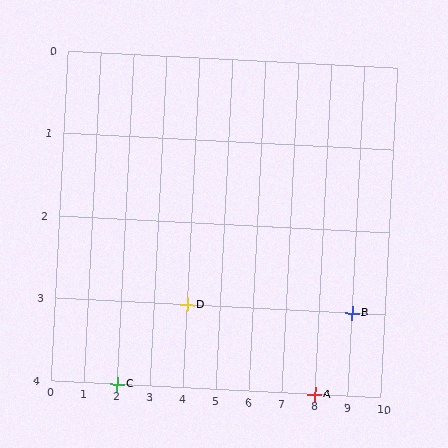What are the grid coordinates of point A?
Point A is at grid coordinates (8, 4).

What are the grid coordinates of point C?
Point C is at grid coordinates (2, 4).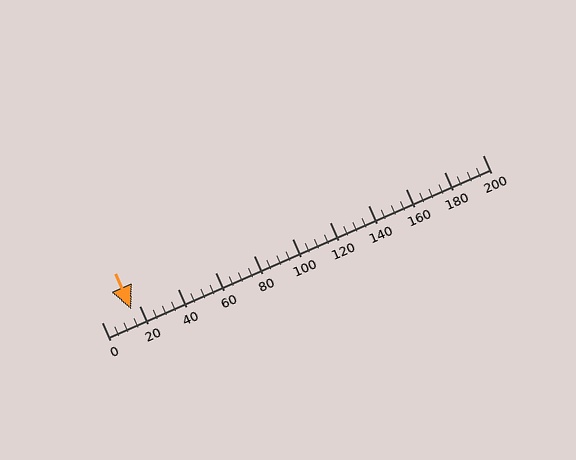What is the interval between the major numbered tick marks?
The major tick marks are spaced 20 units apart.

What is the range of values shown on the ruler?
The ruler shows values from 0 to 200.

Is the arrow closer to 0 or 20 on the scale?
The arrow is closer to 20.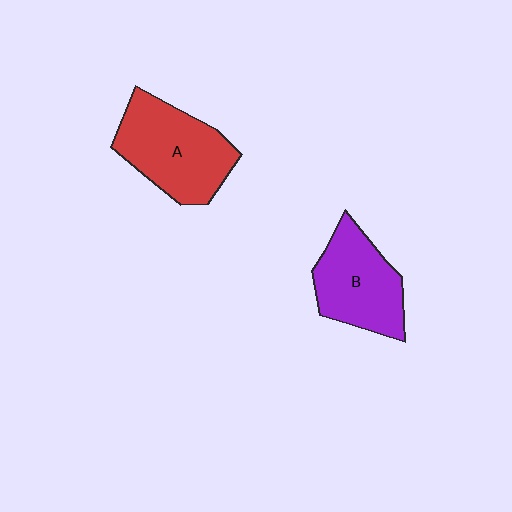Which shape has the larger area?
Shape A (red).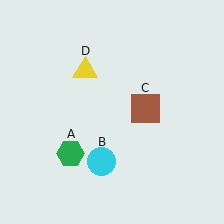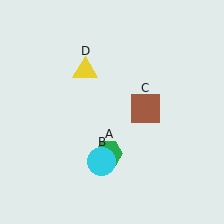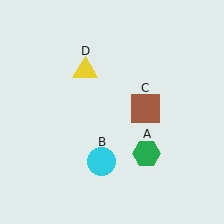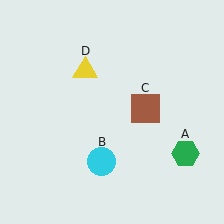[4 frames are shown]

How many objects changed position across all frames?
1 object changed position: green hexagon (object A).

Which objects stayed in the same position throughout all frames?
Cyan circle (object B) and brown square (object C) and yellow triangle (object D) remained stationary.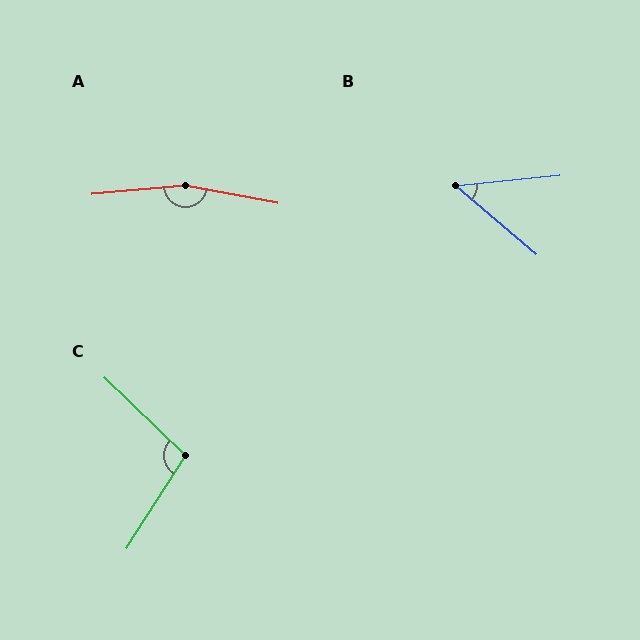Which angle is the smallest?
B, at approximately 46 degrees.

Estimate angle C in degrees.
Approximately 102 degrees.